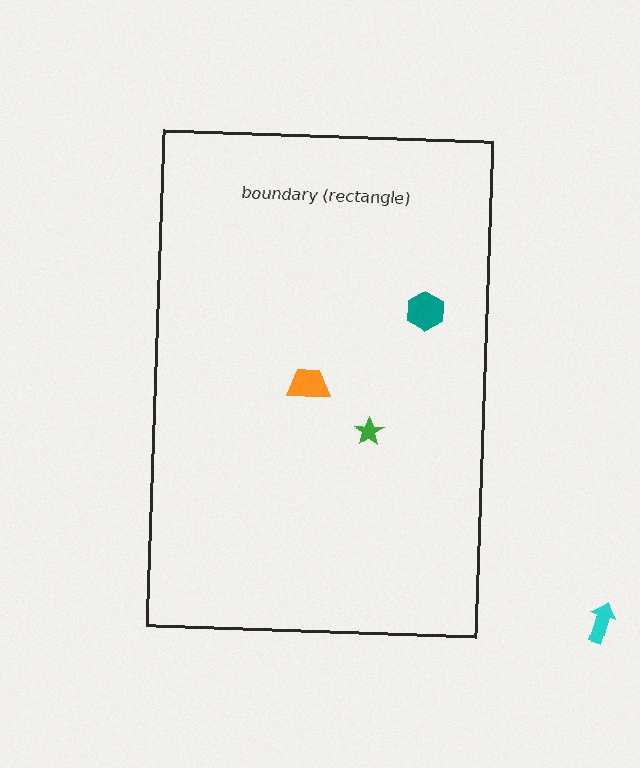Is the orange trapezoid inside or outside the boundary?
Inside.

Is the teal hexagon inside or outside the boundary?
Inside.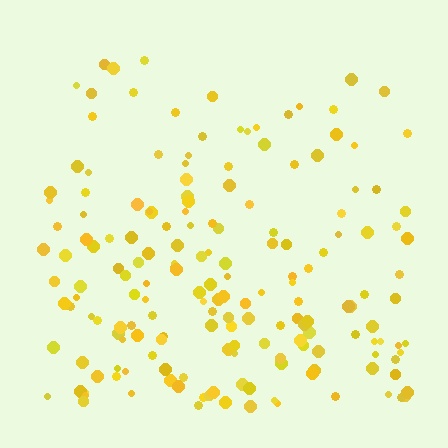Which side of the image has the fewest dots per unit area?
The top.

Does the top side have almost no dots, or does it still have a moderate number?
Still a moderate number, just noticeably fewer than the bottom.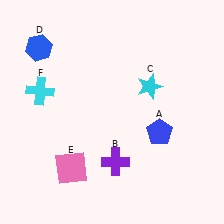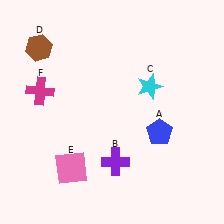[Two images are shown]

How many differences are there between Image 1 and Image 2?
There are 2 differences between the two images.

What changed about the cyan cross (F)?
In Image 1, F is cyan. In Image 2, it changed to magenta.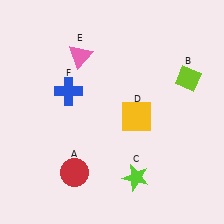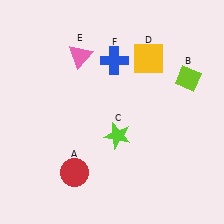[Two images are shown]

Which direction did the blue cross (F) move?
The blue cross (F) moved right.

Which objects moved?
The objects that moved are: the lime star (C), the yellow square (D), the blue cross (F).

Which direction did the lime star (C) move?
The lime star (C) moved up.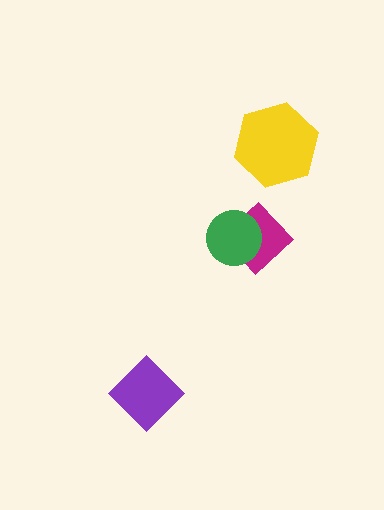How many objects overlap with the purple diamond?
0 objects overlap with the purple diamond.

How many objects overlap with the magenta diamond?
1 object overlaps with the magenta diamond.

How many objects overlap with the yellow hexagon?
0 objects overlap with the yellow hexagon.